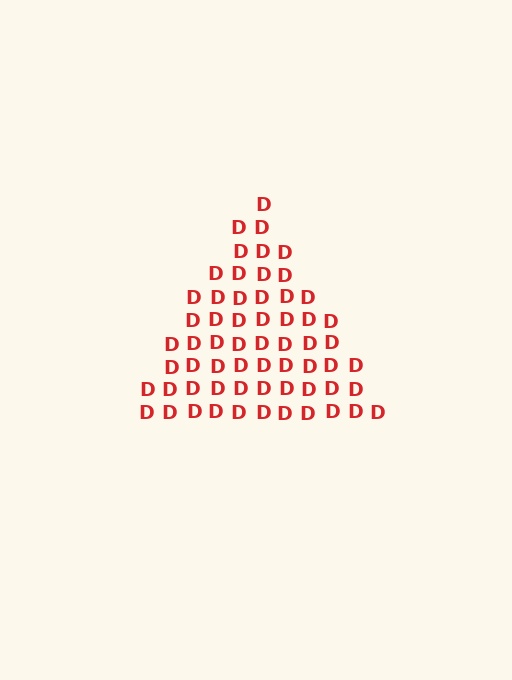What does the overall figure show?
The overall figure shows a triangle.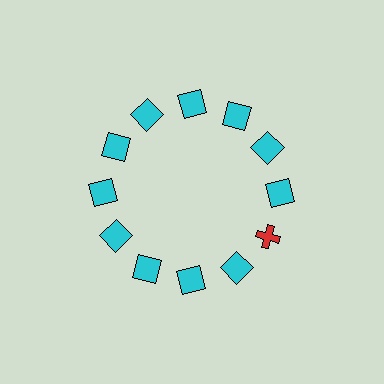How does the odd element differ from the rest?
It differs in both color (red instead of cyan) and shape (cross instead of square).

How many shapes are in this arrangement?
There are 12 shapes arranged in a ring pattern.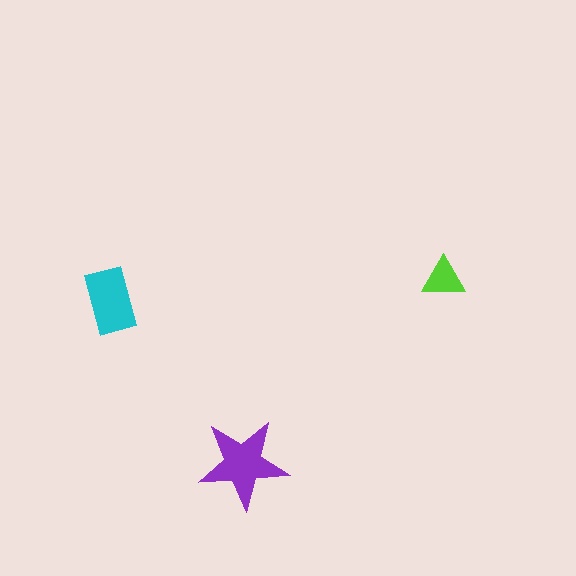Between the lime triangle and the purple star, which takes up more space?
The purple star.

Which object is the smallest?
The lime triangle.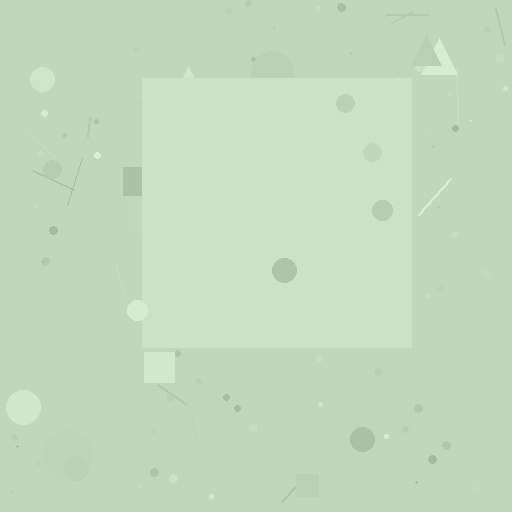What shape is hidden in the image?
A square is hidden in the image.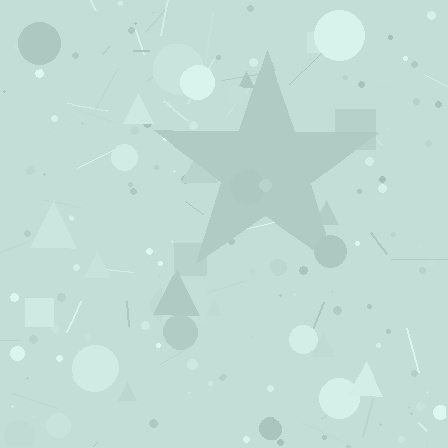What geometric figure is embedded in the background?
A star is embedded in the background.